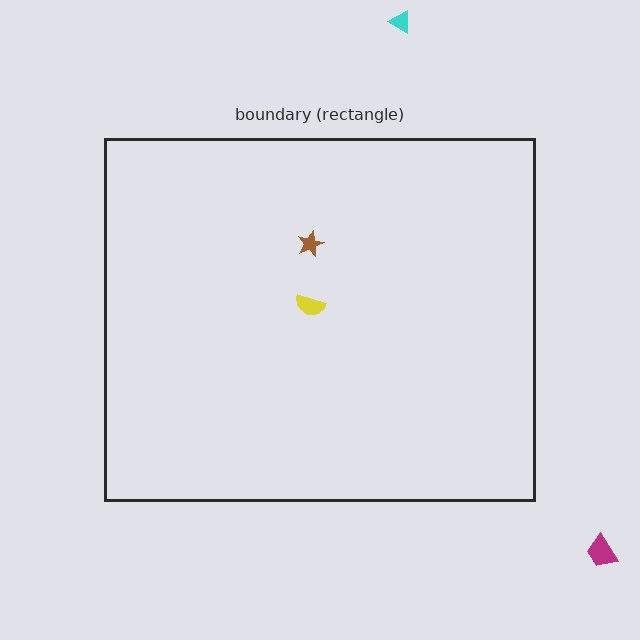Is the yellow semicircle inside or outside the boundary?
Inside.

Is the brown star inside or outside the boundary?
Inside.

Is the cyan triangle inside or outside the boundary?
Outside.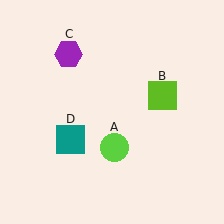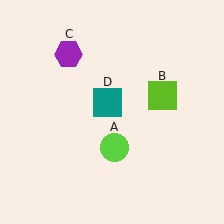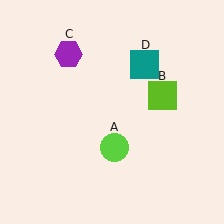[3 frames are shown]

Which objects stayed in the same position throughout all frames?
Lime circle (object A) and lime square (object B) and purple hexagon (object C) remained stationary.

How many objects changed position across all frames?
1 object changed position: teal square (object D).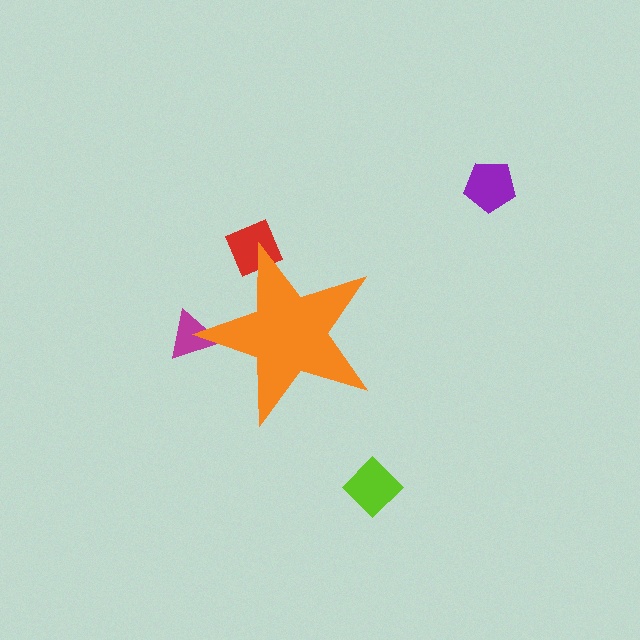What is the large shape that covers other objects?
An orange star.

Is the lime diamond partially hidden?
No, the lime diamond is fully visible.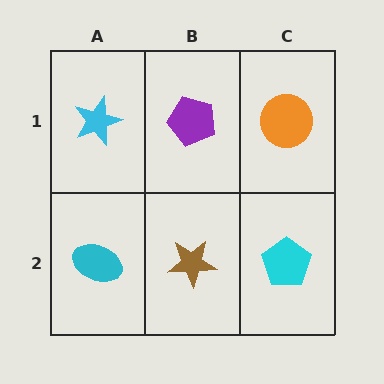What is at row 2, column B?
A brown star.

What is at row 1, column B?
A purple pentagon.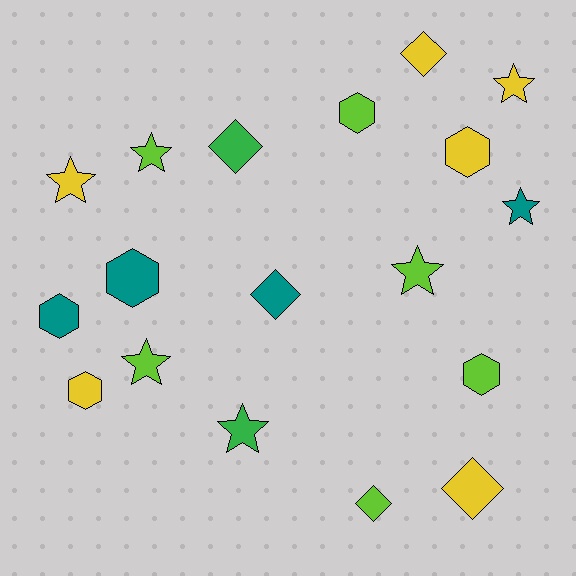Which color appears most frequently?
Lime, with 6 objects.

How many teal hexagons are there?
There are 2 teal hexagons.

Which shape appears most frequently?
Star, with 7 objects.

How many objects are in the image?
There are 18 objects.